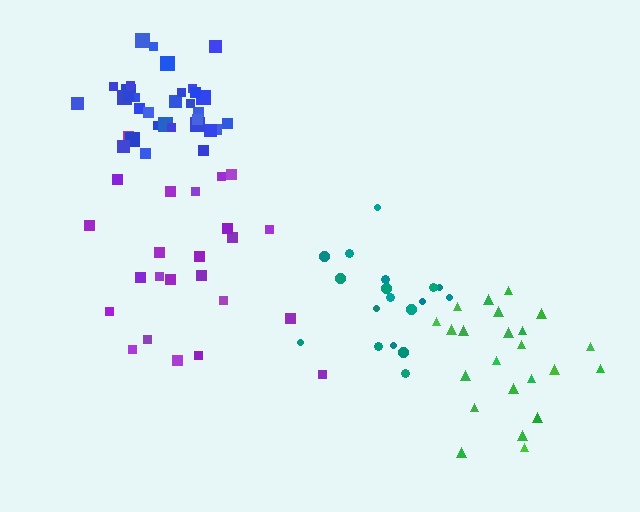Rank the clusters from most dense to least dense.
blue, green, teal, purple.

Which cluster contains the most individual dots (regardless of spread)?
Blue (32).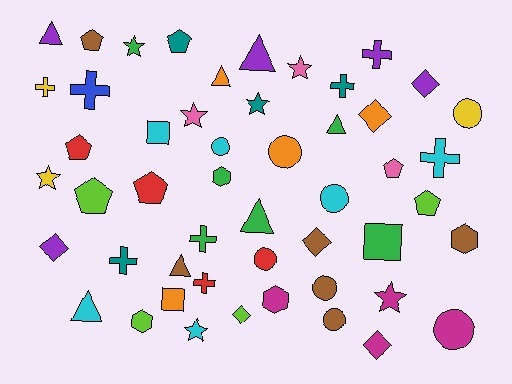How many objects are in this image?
There are 50 objects.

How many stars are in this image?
There are 7 stars.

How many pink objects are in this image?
There are 3 pink objects.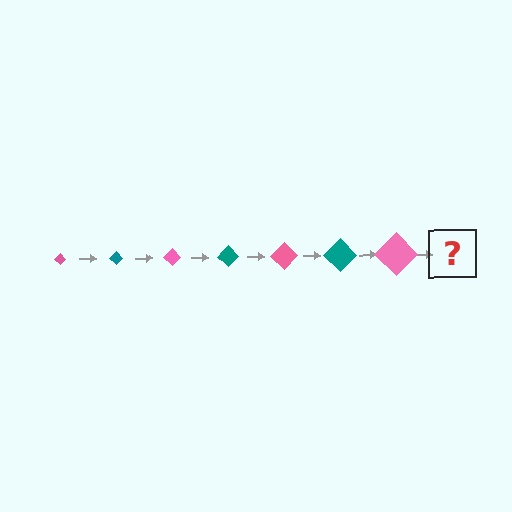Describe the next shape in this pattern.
It should be a teal diamond, larger than the previous one.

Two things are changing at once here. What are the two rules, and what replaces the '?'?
The two rules are that the diamond grows larger each step and the color cycles through pink and teal. The '?' should be a teal diamond, larger than the previous one.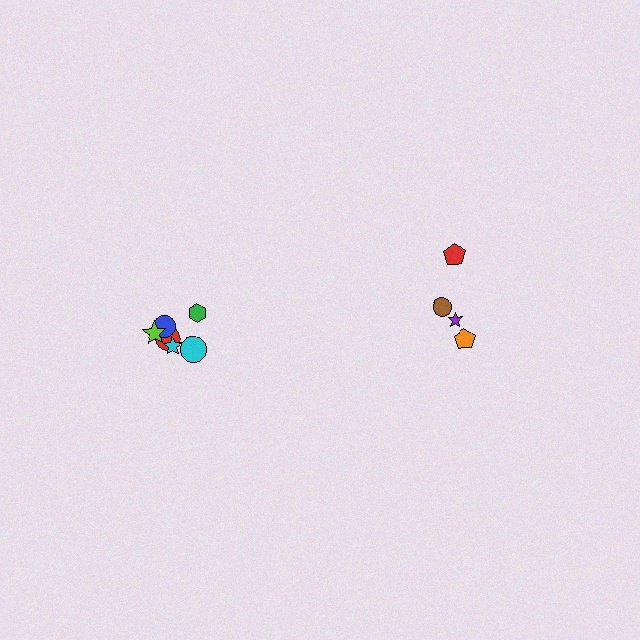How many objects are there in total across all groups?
There are 10 objects.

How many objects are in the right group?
There are 4 objects.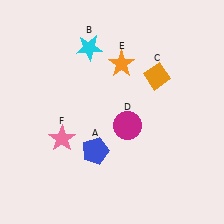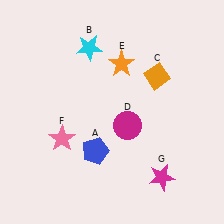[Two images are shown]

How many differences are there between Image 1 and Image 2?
There is 1 difference between the two images.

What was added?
A magenta star (G) was added in Image 2.